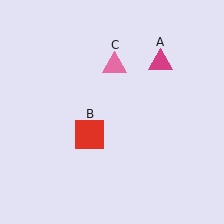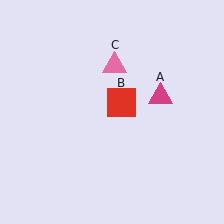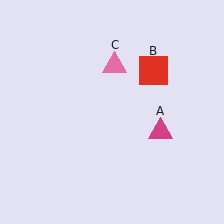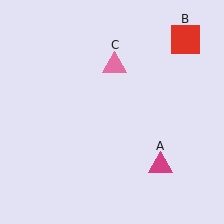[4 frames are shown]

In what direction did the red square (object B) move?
The red square (object B) moved up and to the right.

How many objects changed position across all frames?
2 objects changed position: magenta triangle (object A), red square (object B).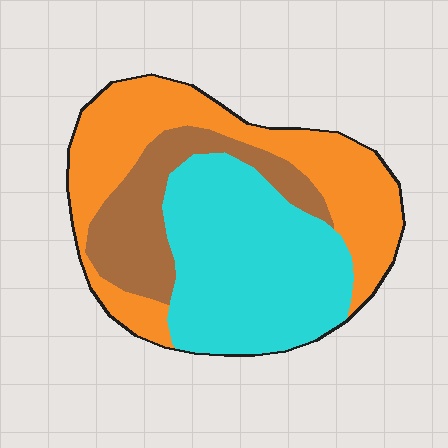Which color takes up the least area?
Brown, at roughly 20%.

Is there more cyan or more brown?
Cyan.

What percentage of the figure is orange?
Orange takes up about three eighths (3/8) of the figure.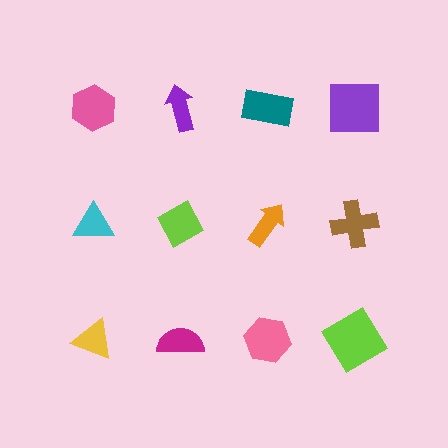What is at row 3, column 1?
A yellow triangle.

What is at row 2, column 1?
A cyan triangle.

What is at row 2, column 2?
A lime diamond.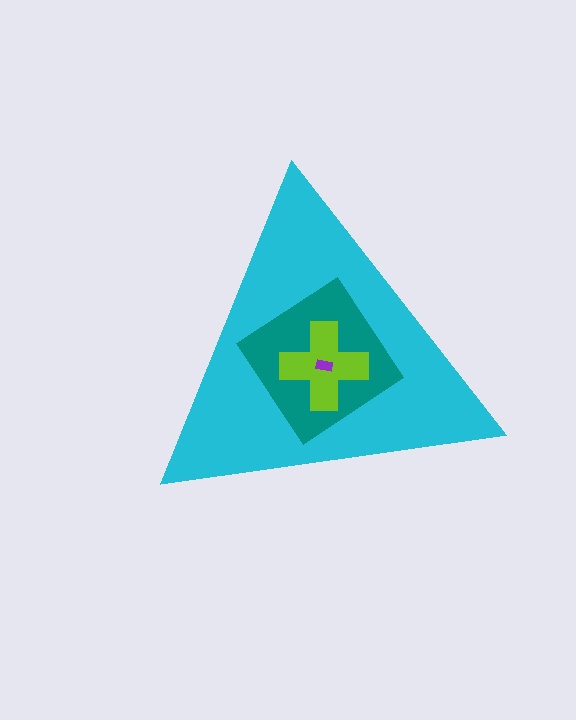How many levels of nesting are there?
4.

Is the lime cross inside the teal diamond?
Yes.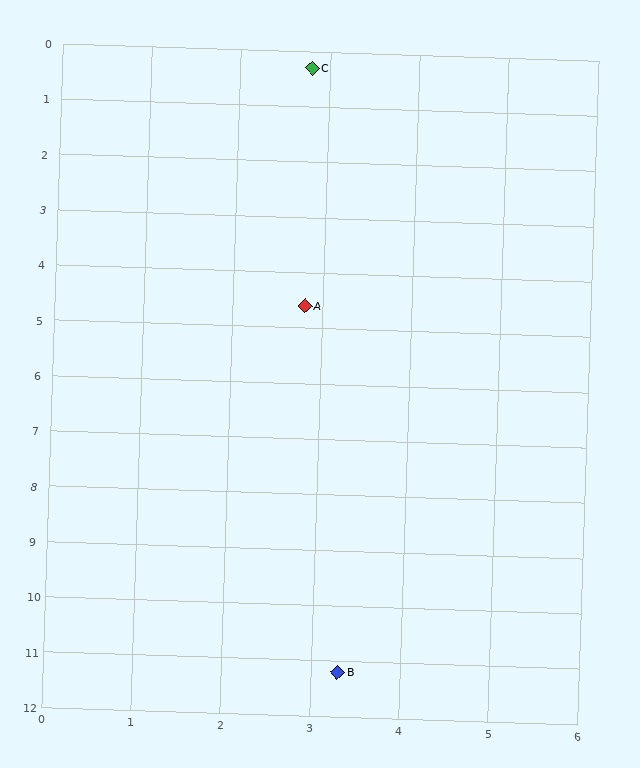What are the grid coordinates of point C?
Point C is at approximately (2.8, 0.3).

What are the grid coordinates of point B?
Point B is at approximately (3.3, 11.2).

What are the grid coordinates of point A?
Point A is at approximately (2.8, 4.6).